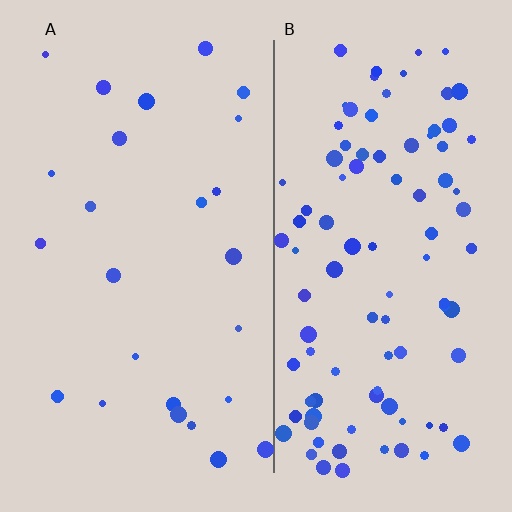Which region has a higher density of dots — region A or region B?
B (the right).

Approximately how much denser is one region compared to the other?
Approximately 3.9× — region B over region A.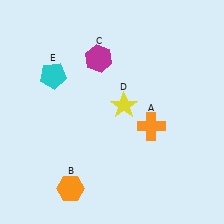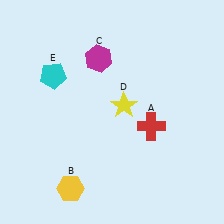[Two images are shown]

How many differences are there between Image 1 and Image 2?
There are 2 differences between the two images.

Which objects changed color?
A changed from orange to red. B changed from orange to yellow.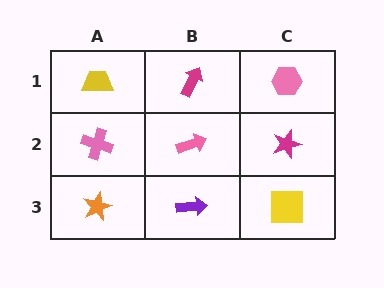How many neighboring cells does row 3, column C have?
2.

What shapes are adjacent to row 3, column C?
A magenta star (row 2, column C), a purple arrow (row 3, column B).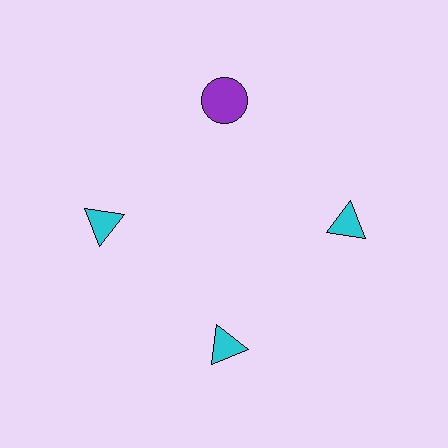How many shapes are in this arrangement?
There are 4 shapes arranged in a ring pattern.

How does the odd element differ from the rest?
It differs in both color (purple instead of cyan) and shape (circle instead of triangle).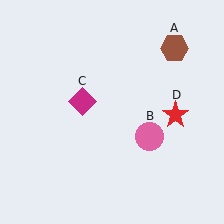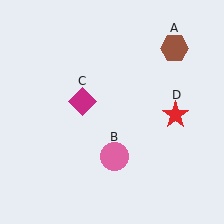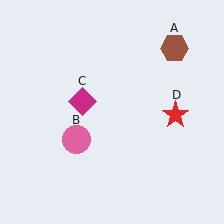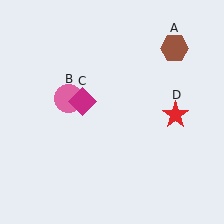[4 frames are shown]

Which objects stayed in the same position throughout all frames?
Brown hexagon (object A) and magenta diamond (object C) and red star (object D) remained stationary.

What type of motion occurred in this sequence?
The pink circle (object B) rotated clockwise around the center of the scene.